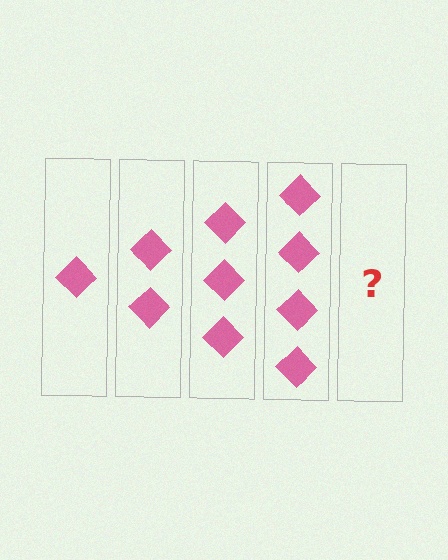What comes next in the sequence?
The next element should be 5 diamonds.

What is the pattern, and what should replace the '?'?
The pattern is that each step adds one more diamond. The '?' should be 5 diamonds.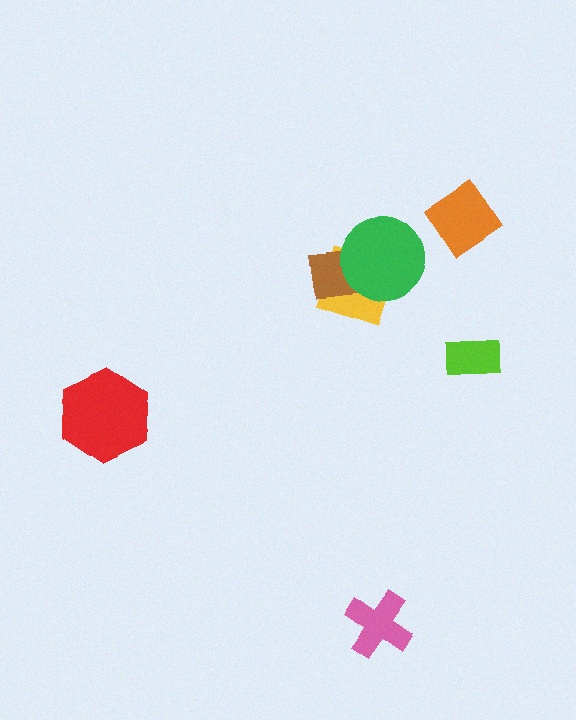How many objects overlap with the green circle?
2 objects overlap with the green circle.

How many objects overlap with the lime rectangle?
0 objects overlap with the lime rectangle.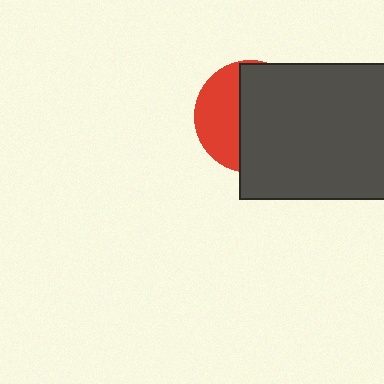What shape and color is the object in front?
The object in front is a dark gray rectangle.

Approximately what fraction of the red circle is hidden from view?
Roughly 62% of the red circle is hidden behind the dark gray rectangle.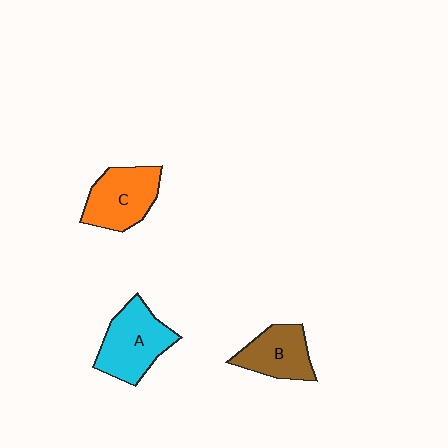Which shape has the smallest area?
Shape B (brown).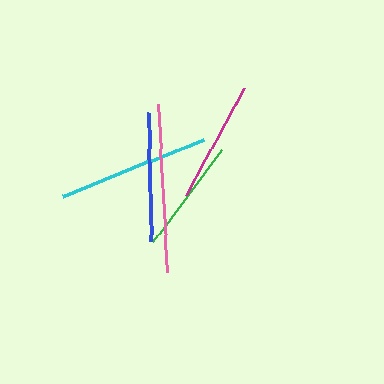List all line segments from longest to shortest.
From longest to shortest: pink, cyan, blue, magenta, green.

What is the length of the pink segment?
The pink segment is approximately 169 pixels long.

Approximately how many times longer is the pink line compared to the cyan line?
The pink line is approximately 1.1 times the length of the cyan line.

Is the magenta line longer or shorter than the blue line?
The blue line is longer than the magenta line.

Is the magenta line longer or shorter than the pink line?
The pink line is longer than the magenta line.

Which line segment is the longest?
The pink line is the longest at approximately 169 pixels.